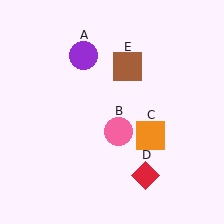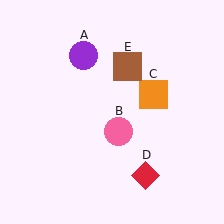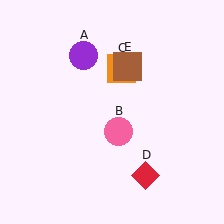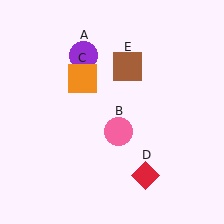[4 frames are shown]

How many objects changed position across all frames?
1 object changed position: orange square (object C).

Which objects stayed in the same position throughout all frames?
Purple circle (object A) and pink circle (object B) and red diamond (object D) and brown square (object E) remained stationary.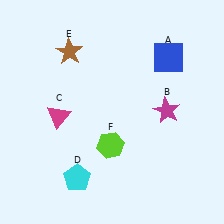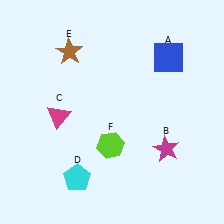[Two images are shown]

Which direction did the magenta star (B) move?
The magenta star (B) moved down.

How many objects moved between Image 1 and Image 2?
1 object moved between the two images.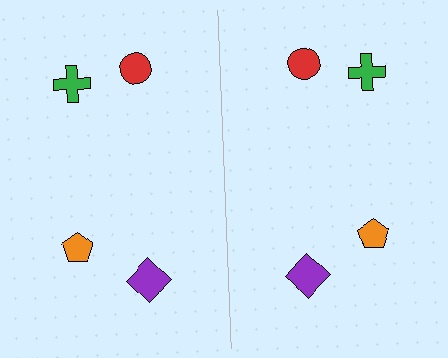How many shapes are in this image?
There are 8 shapes in this image.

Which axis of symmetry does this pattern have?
The pattern has a vertical axis of symmetry running through the center of the image.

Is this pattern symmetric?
Yes, this pattern has bilateral (reflection) symmetry.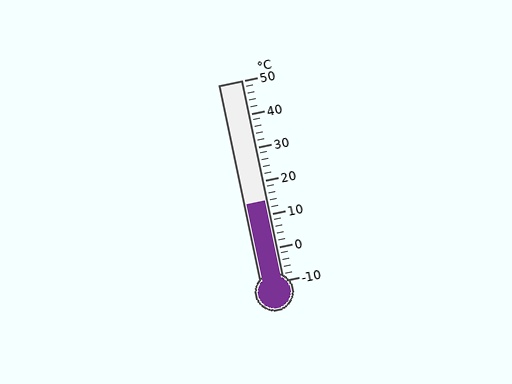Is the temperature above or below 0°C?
The temperature is above 0°C.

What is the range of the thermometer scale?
The thermometer scale ranges from -10°C to 50°C.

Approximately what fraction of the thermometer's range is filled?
The thermometer is filled to approximately 40% of its range.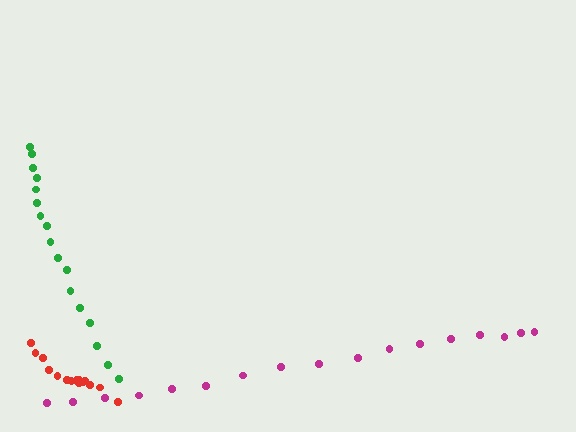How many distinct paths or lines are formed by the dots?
There are 3 distinct paths.